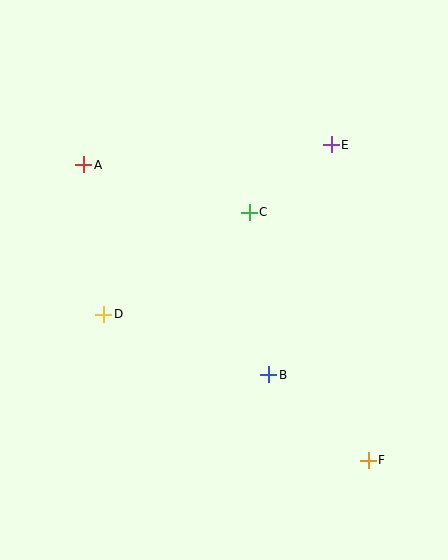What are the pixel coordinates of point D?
Point D is at (104, 314).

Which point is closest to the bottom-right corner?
Point F is closest to the bottom-right corner.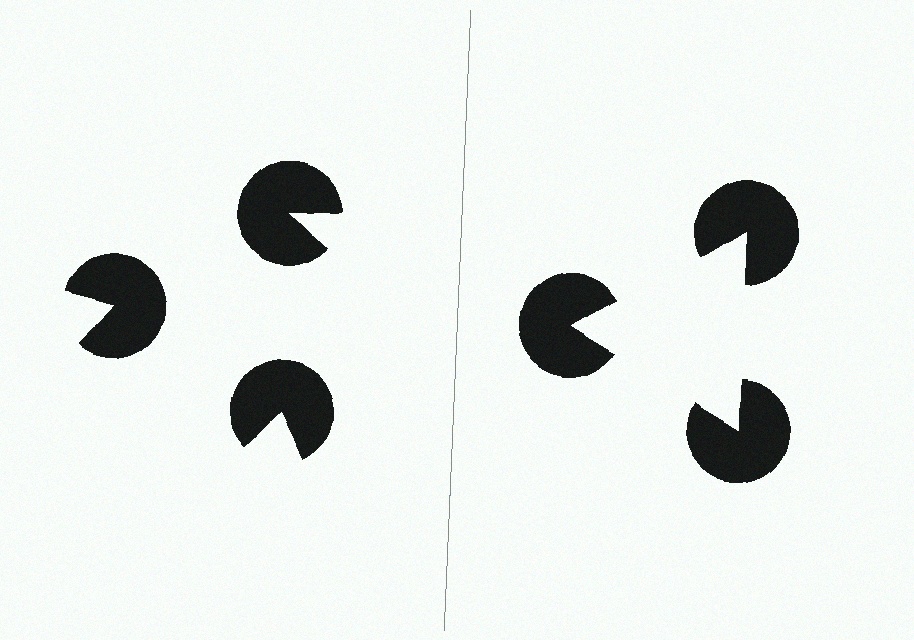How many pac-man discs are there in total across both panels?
6 — 3 on each side.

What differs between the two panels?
The pac-man discs are positioned identically on both sides; only the wedge orientations differ. On the right they align to a triangle; on the left they are misaligned.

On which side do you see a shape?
An illusory triangle appears on the right side. On the left side the wedge cuts are rotated, so no coherent shape forms.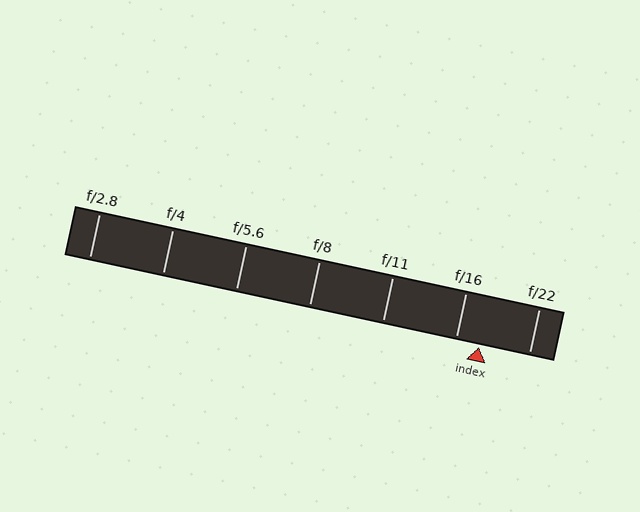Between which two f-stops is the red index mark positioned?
The index mark is between f/16 and f/22.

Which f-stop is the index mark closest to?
The index mark is closest to f/16.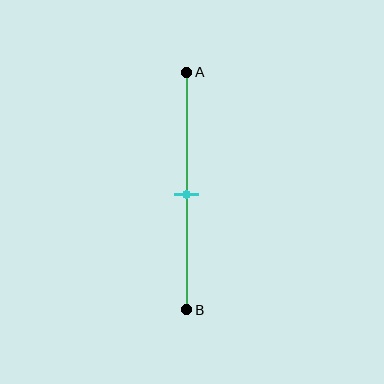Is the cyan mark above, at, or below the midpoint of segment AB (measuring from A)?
The cyan mark is approximately at the midpoint of segment AB.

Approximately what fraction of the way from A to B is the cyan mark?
The cyan mark is approximately 50% of the way from A to B.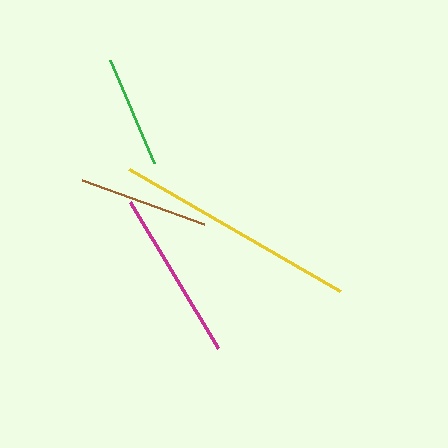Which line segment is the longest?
The yellow line is the longest at approximately 243 pixels.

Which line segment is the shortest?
The green line is the shortest at approximately 112 pixels.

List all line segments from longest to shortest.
From longest to shortest: yellow, magenta, brown, green.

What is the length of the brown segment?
The brown segment is approximately 130 pixels long.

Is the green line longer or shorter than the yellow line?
The yellow line is longer than the green line.